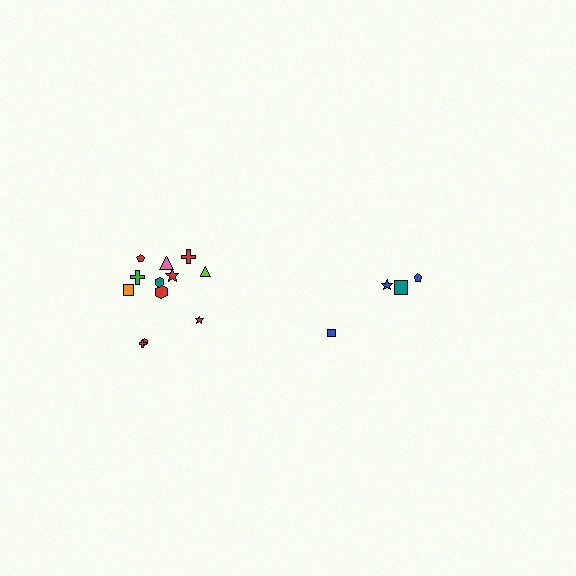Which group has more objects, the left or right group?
The left group.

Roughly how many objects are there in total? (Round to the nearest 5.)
Roughly 15 objects in total.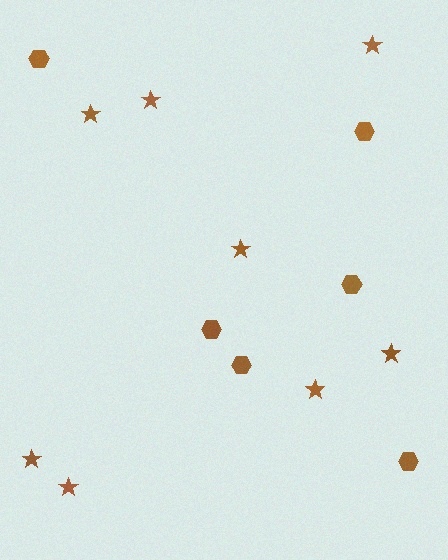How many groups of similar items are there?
There are 2 groups: one group of hexagons (6) and one group of stars (8).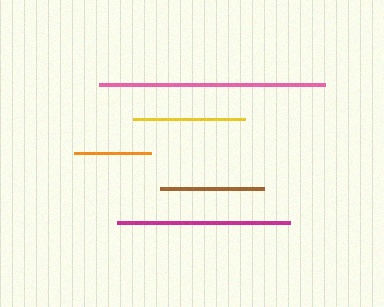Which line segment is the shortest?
The orange line is the shortest at approximately 77 pixels.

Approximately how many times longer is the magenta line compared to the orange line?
The magenta line is approximately 2.2 times the length of the orange line.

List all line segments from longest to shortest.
From longest to shortest: pink, magenta, yellow, brown, orange.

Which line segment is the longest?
The pink line is the longest at approximately 225 pixels.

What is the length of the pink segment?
The pink segment is approximately 225 pixels long.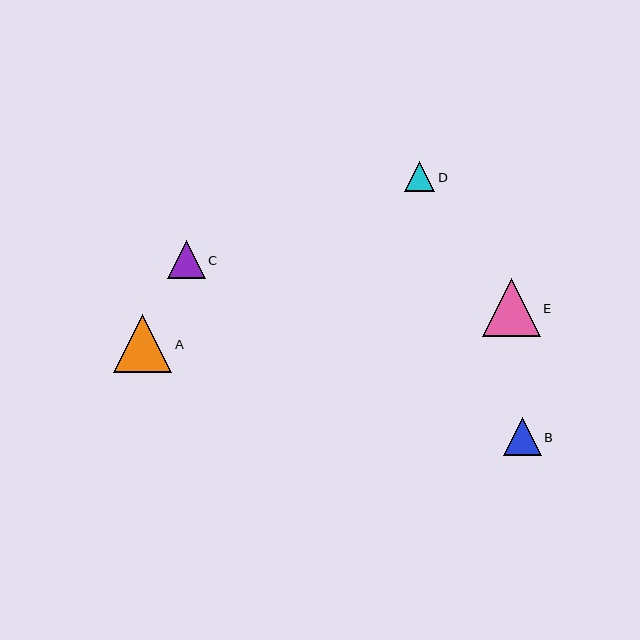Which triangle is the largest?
Triangle A is the largest with a size of approximately 58 pixels.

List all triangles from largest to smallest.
From largest to smallest: A, E, C, B, D.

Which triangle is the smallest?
Triangle D is the smallest with a size of approximately 31 pixels.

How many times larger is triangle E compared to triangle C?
Triangle E is approximately 1.5 times the size of triangle C.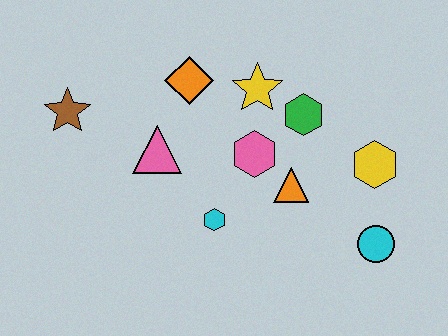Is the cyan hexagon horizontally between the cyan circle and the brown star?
Yes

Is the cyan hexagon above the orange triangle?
No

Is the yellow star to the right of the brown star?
Yes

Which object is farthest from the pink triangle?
The cyan circle is farthest from the pink triangle.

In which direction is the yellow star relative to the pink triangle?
The yellow star is to the right of the pink triangle.